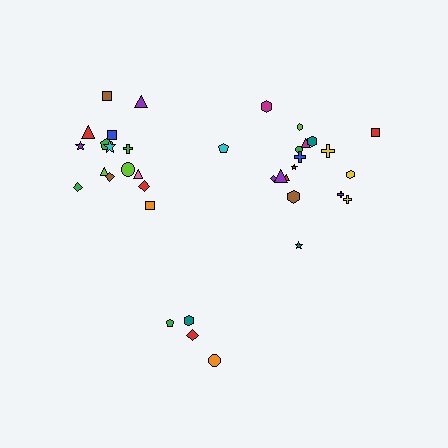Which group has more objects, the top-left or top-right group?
The top-right group.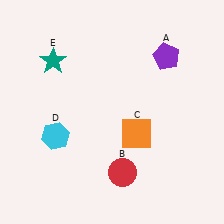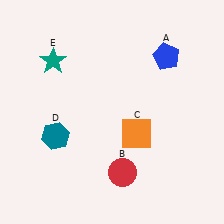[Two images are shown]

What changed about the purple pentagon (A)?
In Image 1, A is purple. In Image 2, it changed to blue.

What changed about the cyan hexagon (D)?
In Image 1, D is cyan. In Image 2, it changed to teal.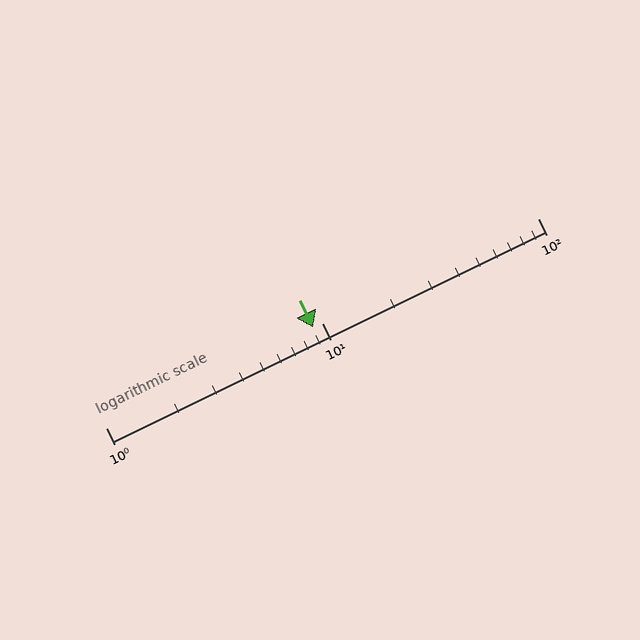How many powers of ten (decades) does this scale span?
The scale spans 2 decades, from 1 to 100.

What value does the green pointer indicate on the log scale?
The pointer indicates approximately 9.1.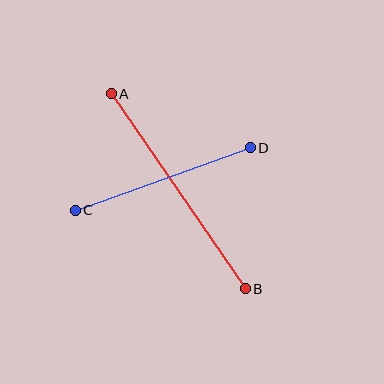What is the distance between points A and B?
The distance is approximately 237 pixels.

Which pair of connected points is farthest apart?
Points A and B are farthest apart.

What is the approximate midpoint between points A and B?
The midpoint is at approximately (178, 191) pixels.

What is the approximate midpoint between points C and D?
The midpoint is at approximately (163, 179) pixels.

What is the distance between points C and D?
The distance is approximately 186 pixels.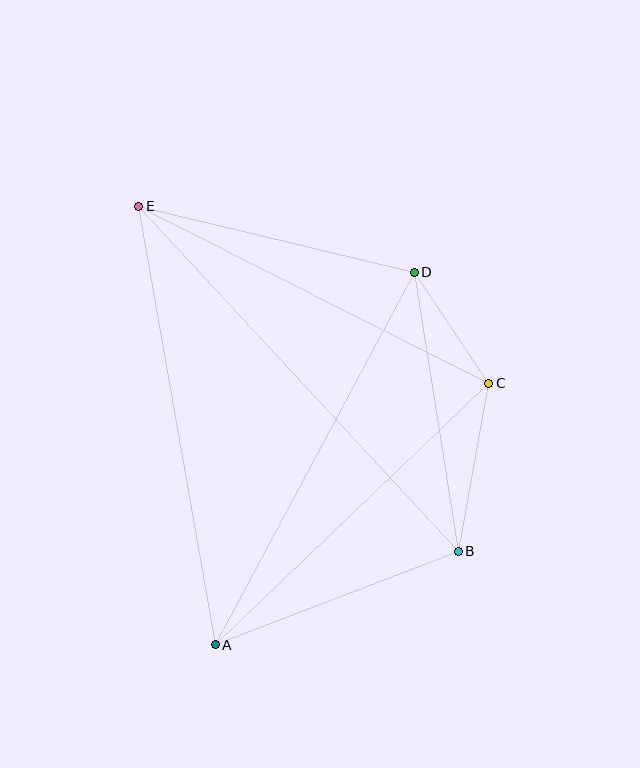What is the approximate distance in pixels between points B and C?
The distance between B and C is approximately 171 pixels.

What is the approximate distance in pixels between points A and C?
The distance between A and C is approximately 378 pixels.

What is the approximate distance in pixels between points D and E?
The distance between D and E is approximately 283 pixels.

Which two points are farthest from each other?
Points B and E are farthest from each other.